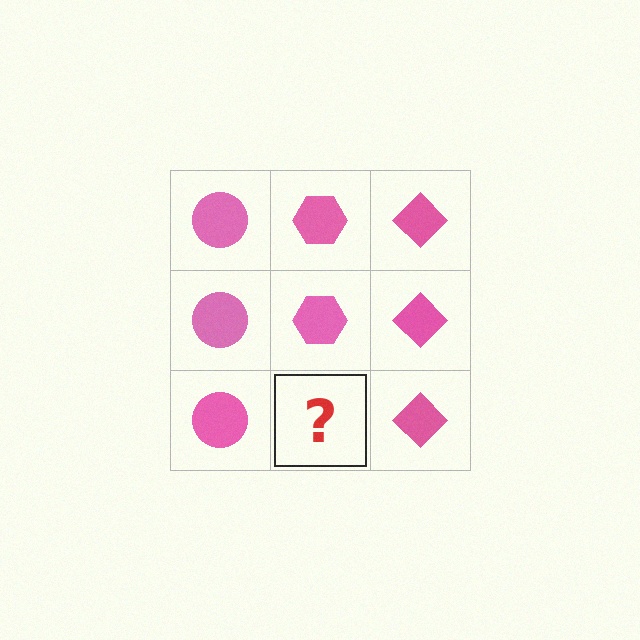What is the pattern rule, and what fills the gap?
The rule is that each column has a consistent shape. The gap should be filled with a pink hexagon.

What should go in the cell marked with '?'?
The missing cell should contain a pink hexagon.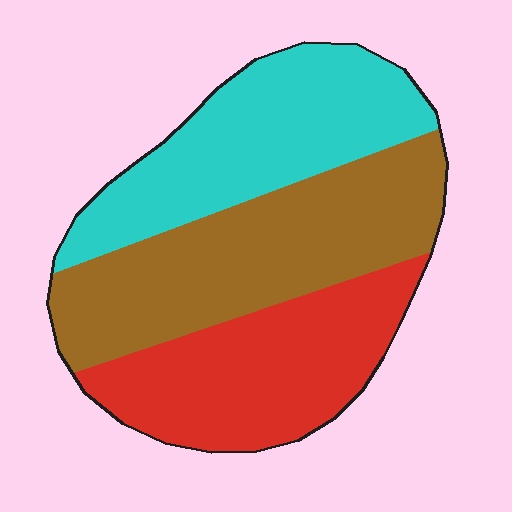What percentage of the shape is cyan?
Cyan covers around 30% of the shape.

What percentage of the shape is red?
Red covers about 30% of the shape.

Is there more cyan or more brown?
Brown.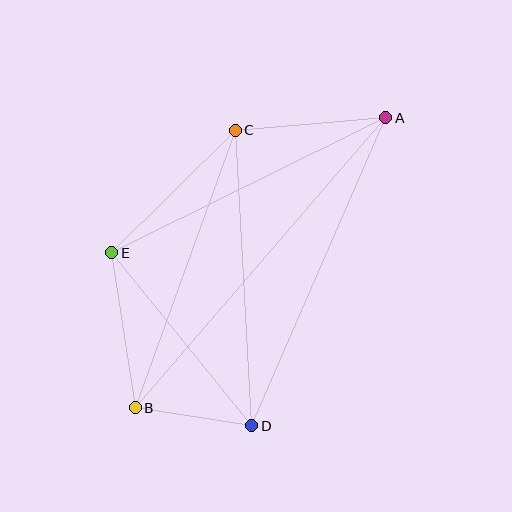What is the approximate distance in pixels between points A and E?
The distance between A and E is approximately 305 pixels.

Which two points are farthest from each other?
Points A and B are farthest from each other.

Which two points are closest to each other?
Points B and D are closest to each other.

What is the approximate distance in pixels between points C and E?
The distance between C and E is approximately 174 pixels.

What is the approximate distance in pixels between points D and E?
The distance between D and E is approximately 223 pixels.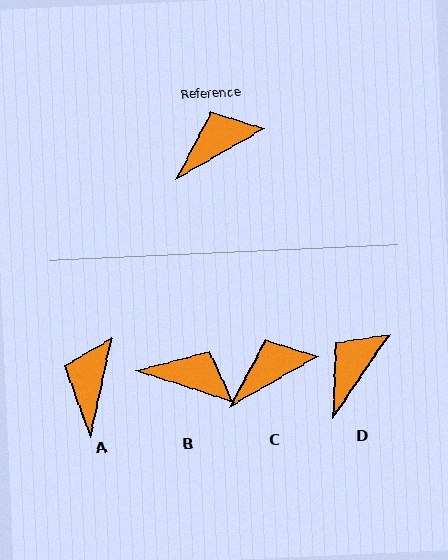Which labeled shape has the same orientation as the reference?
C.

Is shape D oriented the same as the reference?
No, it is off by about 26 degrees.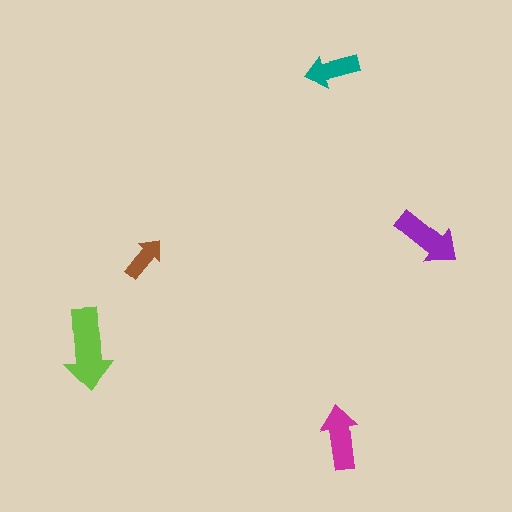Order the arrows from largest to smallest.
the lime one, the purple one, the magenta one, the teal one, the brown one.